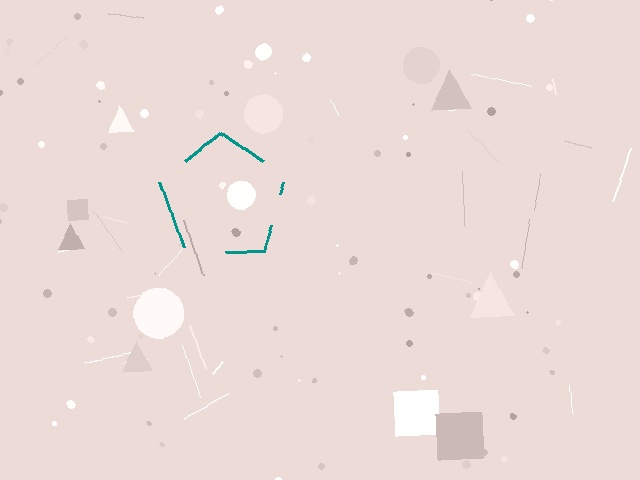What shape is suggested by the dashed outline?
The dashed outline suggests a pentagon.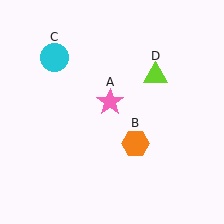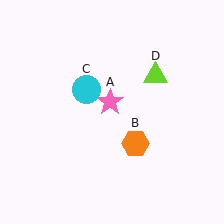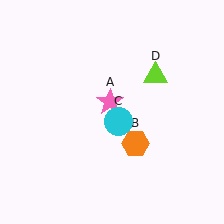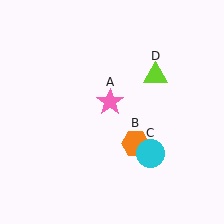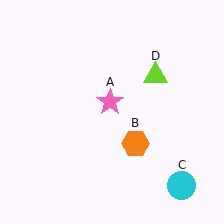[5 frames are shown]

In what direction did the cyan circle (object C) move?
The cyan circle (object C) moved down and to the right.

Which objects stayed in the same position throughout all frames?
Pink star (object A) and orange hexagon (object B) and lime triangle (object D) remained stationary.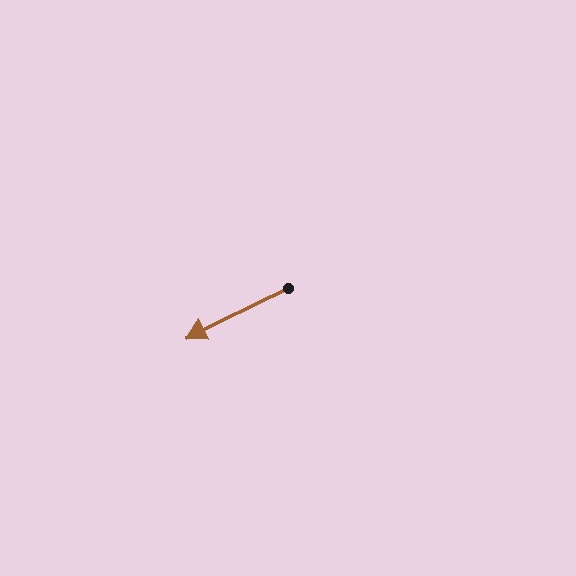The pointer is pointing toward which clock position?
Roughly 8 o'clock.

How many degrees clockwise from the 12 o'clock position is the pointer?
Approximately 244 degrees.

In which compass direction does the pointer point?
Southwest.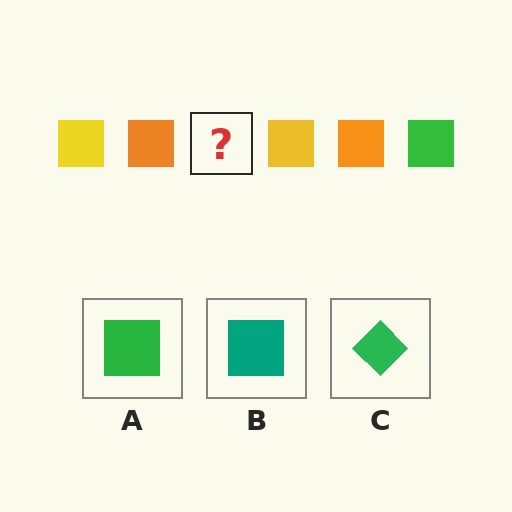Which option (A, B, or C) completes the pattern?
A.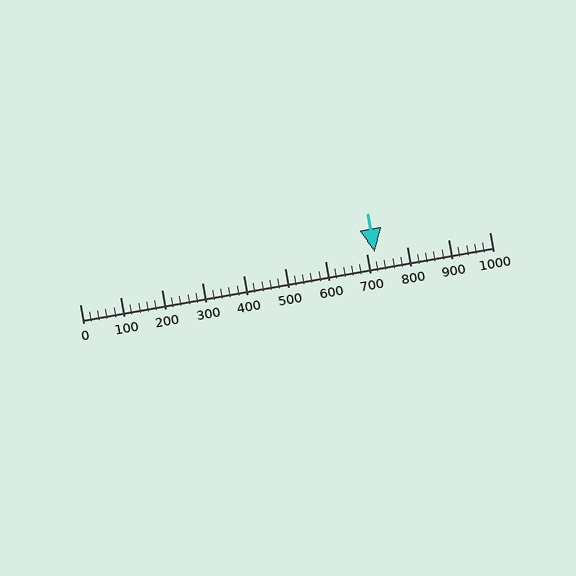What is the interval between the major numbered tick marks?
The major tick marks are spaced 100 units apart.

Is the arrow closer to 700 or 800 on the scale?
The arrow is closer to 700.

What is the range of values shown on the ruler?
The ruler shows values from 0 to 1000.